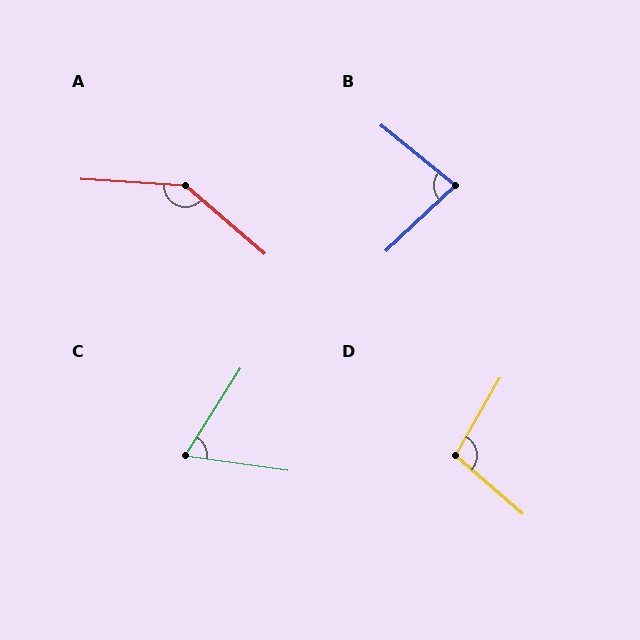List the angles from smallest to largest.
C (65°), B (82°), D (101°), A (143°).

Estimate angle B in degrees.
Approximately 82 degrees.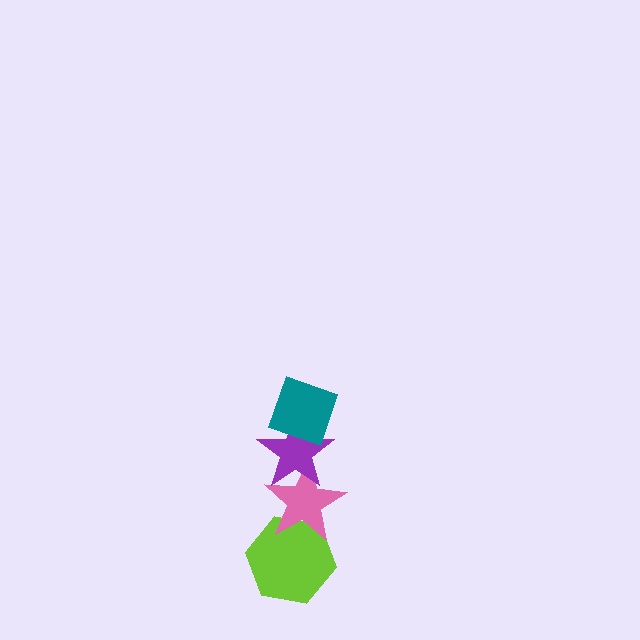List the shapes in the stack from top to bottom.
From top to bottom: the teal diamond, the purple star, the pink star, the lime hexagon.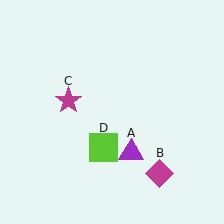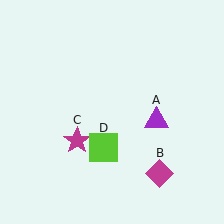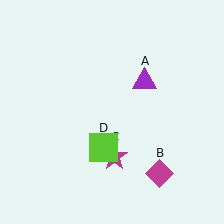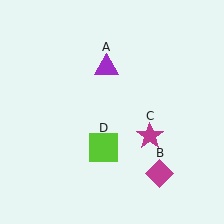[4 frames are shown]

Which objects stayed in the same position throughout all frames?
Magenta diamond (object B) and lime square (object D) remained stationary.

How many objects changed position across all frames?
2 objects changed position: purple triangle (object A), magenta star (object C).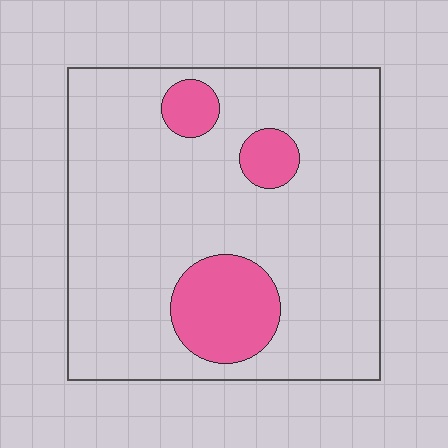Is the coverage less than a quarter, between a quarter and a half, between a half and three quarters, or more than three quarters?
Less than a quarter.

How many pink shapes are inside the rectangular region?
3.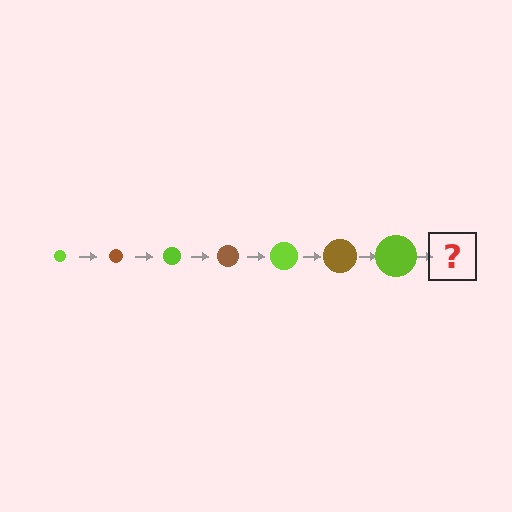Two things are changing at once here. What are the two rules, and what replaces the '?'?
The two rules are that the circle grows larger each step and the color cycles through lime and brown. The '?' should be a brown circle, larger than the previous one.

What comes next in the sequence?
The next element should be a brown circle, larger than the previous one.